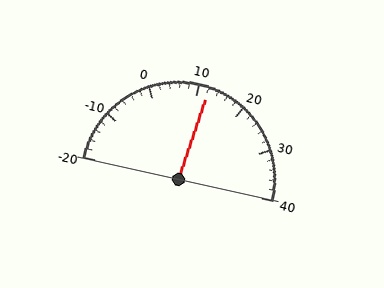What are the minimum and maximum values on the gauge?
The gauge ranges from -20 to 40.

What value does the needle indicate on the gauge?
The needle indicates approximately 12.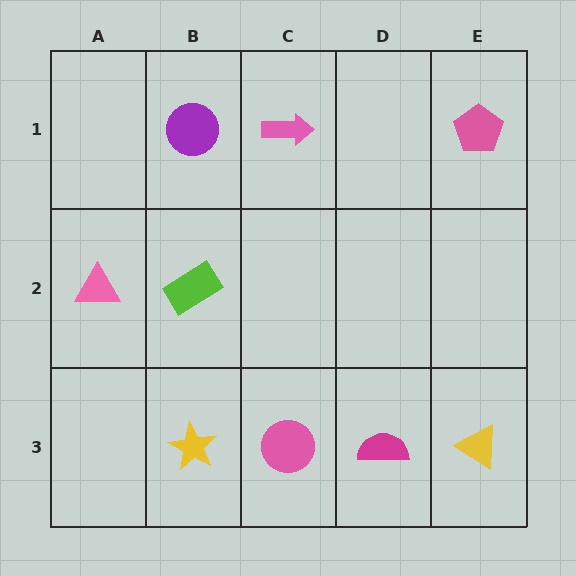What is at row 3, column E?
A yellow triangle.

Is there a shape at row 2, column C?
No, that cell is empty.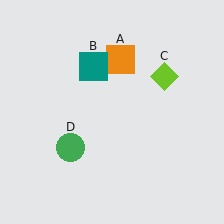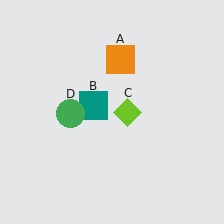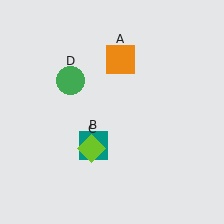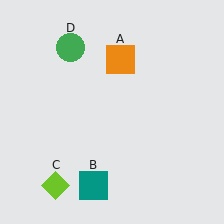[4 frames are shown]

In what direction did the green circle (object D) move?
The green circle (object D) moved up.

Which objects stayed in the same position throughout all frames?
Orange square (object A) remained stationary.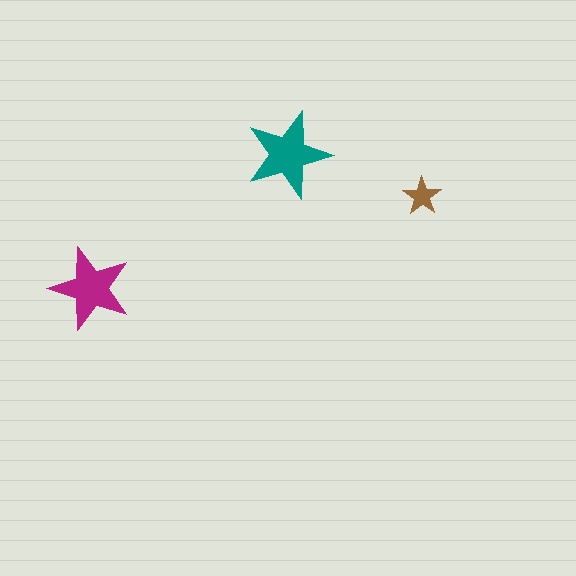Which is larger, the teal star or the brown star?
The teal one.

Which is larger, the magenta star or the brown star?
The magenta one.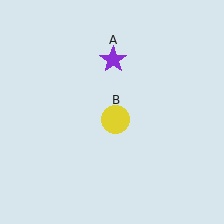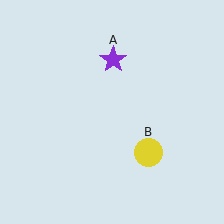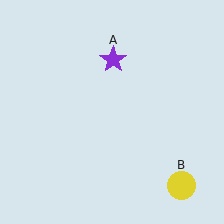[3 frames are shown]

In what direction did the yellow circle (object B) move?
The yellow circle (object B) moved down and to the right.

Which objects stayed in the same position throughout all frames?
Purple star (object A) remained stationary.